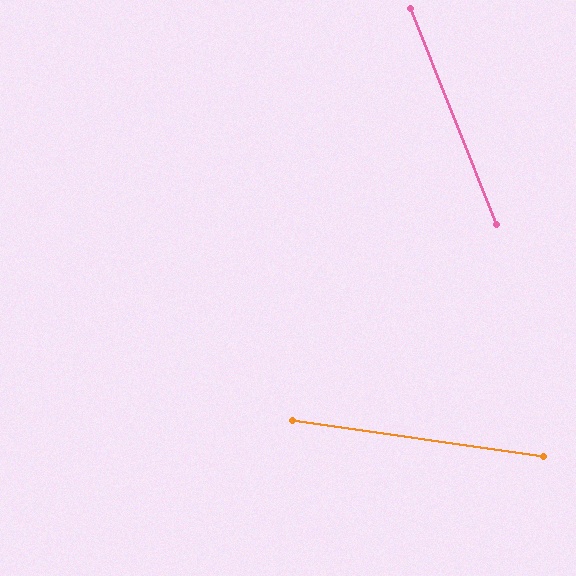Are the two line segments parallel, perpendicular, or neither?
Neither parallel nor perpendicular — they differ by about 60°.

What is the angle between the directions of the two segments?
Approximately 60 degrees.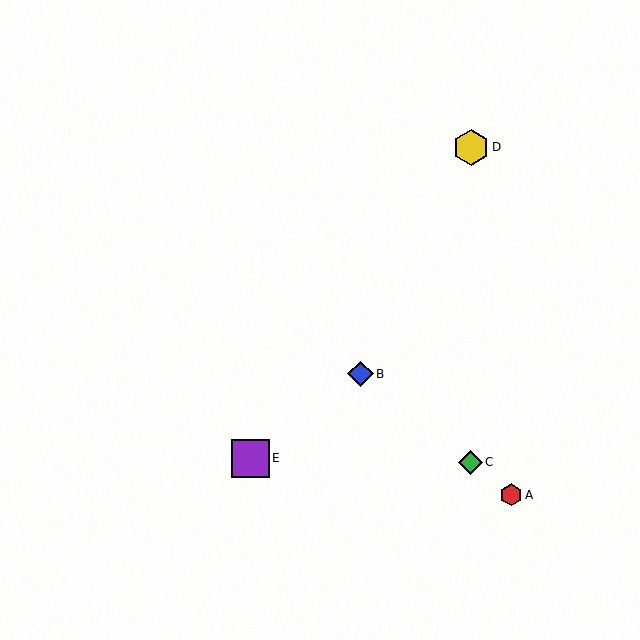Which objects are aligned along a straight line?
Objects A, B, C are aligned along a straight line.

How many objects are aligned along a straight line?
3 objects (A, B, C) are aligned along a straight line.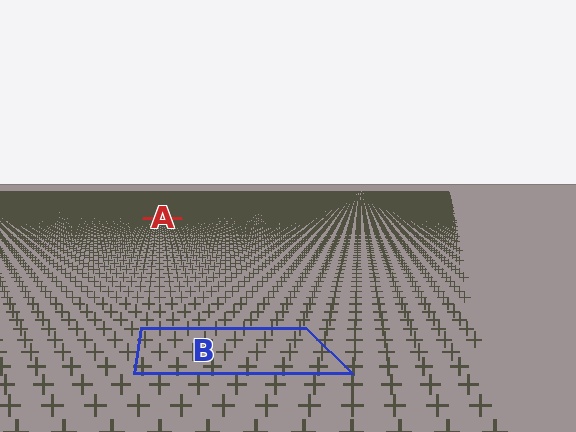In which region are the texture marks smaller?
The texture marks are smaller in region A, because it is farther away.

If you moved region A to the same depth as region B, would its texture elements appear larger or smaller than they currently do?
They would appear larger. At a closer depth, the same texture elements are projected at a bigger on-screen size.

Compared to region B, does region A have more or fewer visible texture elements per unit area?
Region A has more texture elements per unit area — they are packed more densely because it is farther away.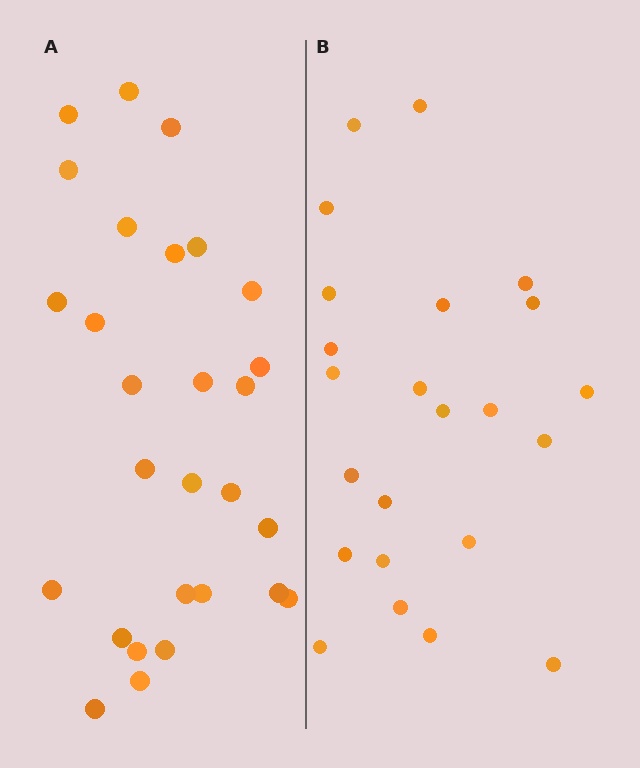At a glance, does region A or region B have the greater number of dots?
Region A (the left region) has more dots.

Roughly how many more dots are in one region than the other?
Region A has about 5 more dots than region B.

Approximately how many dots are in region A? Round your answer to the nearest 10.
About 30 dots. (The exact count is 28, which rounds to 30.)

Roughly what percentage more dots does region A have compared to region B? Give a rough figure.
About 20% more.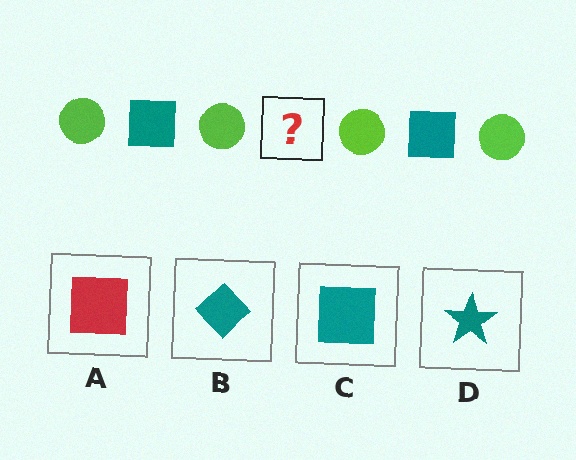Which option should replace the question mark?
Option C.